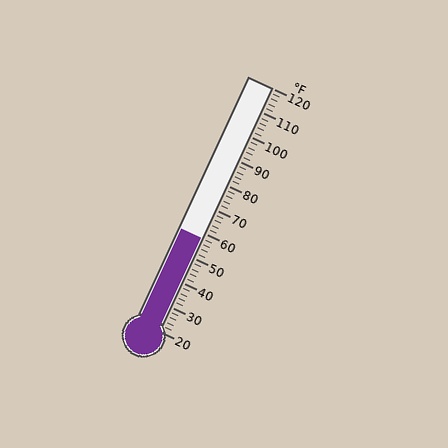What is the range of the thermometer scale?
The thermometer scale ranges from 20°F to 120°F.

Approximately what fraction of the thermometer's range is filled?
The thermometer is filled to approximately 40% of its range.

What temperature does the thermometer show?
The thermometer shows approximately 58°F.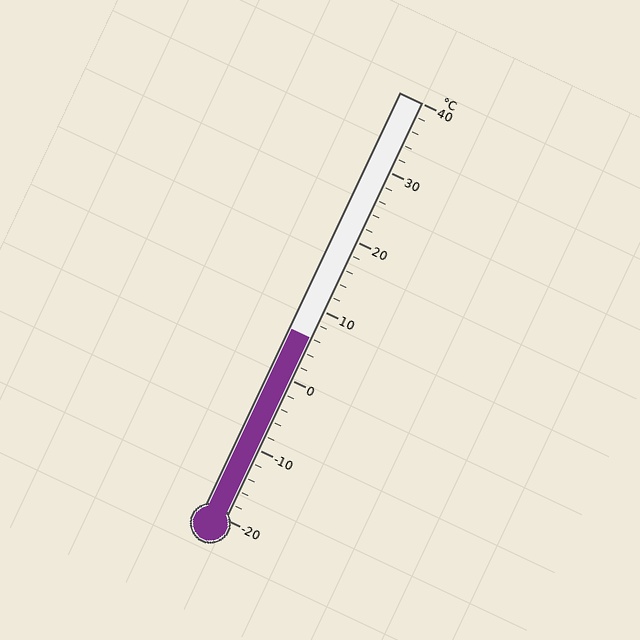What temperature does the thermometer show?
The thermometer shows approximately 6°C.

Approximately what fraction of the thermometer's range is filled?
The thermometer is filled to approximately 45% of its range.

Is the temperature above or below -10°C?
The temperature is above -10°C.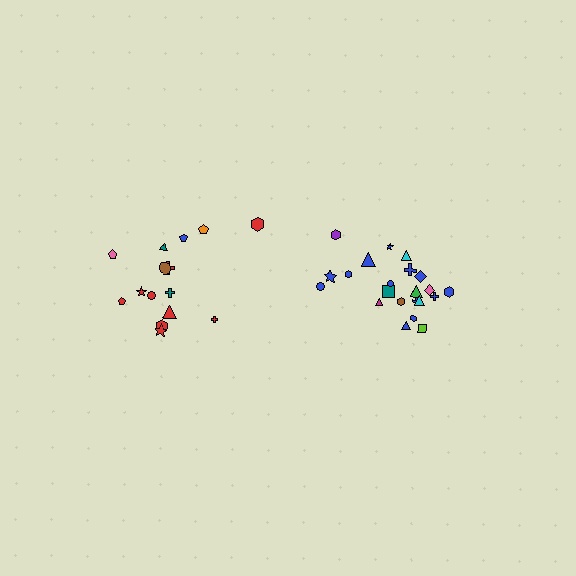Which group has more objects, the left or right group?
The right group.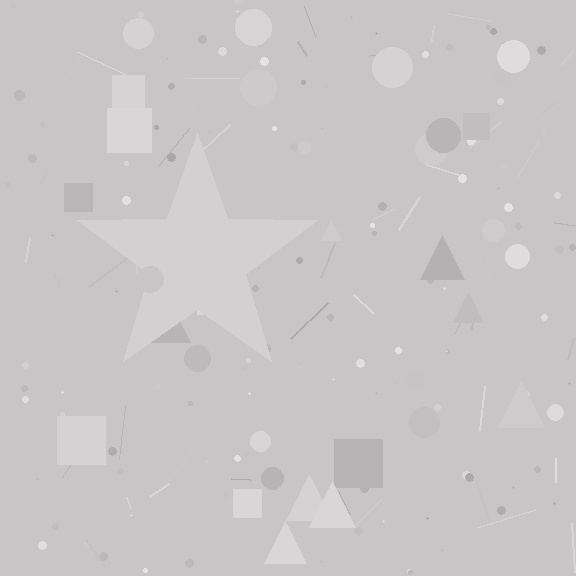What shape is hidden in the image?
A star is hidden in the image.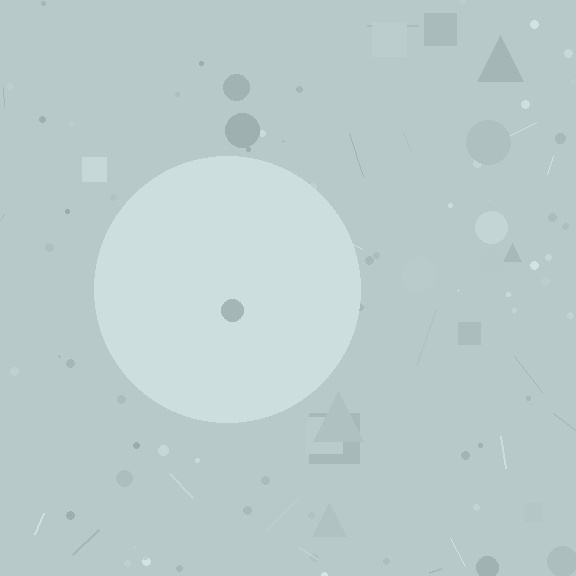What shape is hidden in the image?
A circle is hidden in the image.